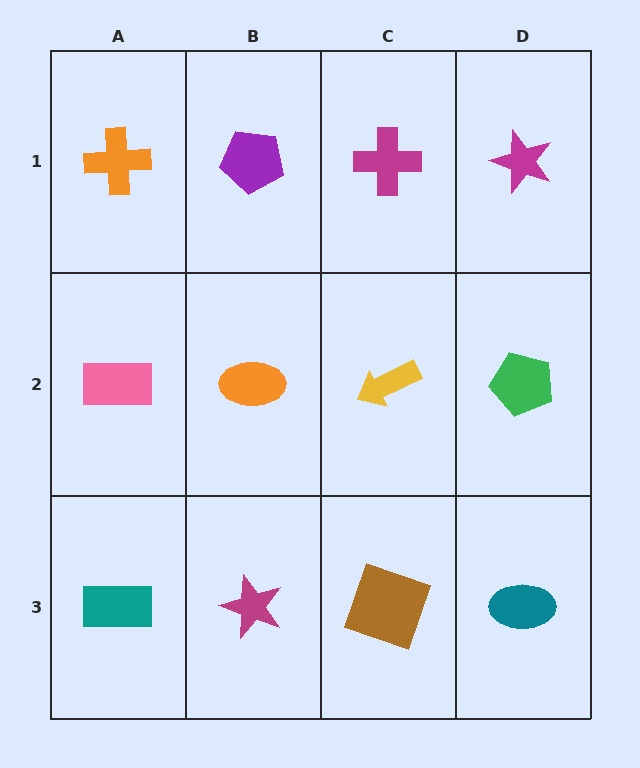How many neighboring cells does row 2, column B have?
4.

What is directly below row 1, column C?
A yellow arrow.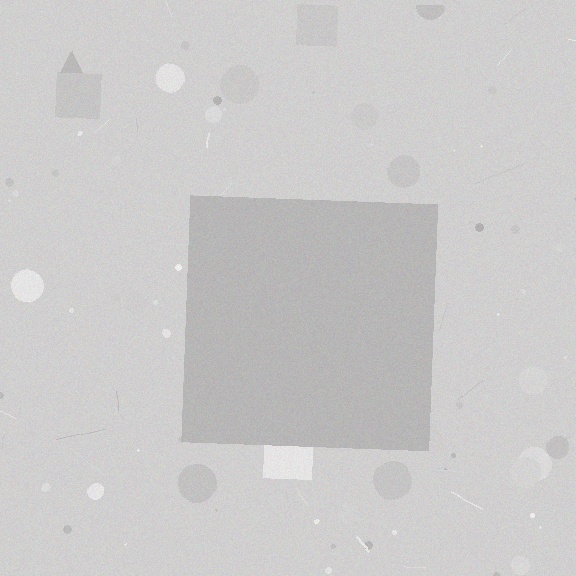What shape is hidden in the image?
A square is hidden in the image.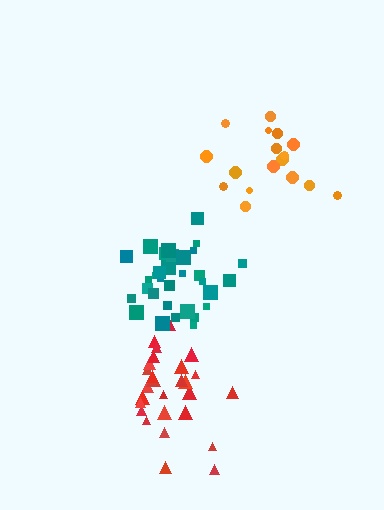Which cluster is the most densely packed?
Teal.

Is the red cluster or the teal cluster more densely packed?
Teal.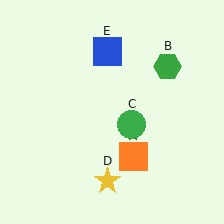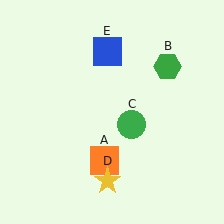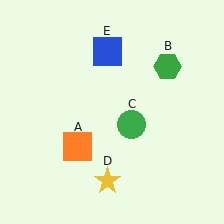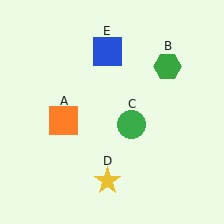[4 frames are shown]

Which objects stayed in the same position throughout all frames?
Green hexagon (object B) and green circle (object C) and yellow star (object D) and blue square (object E) remained stationary.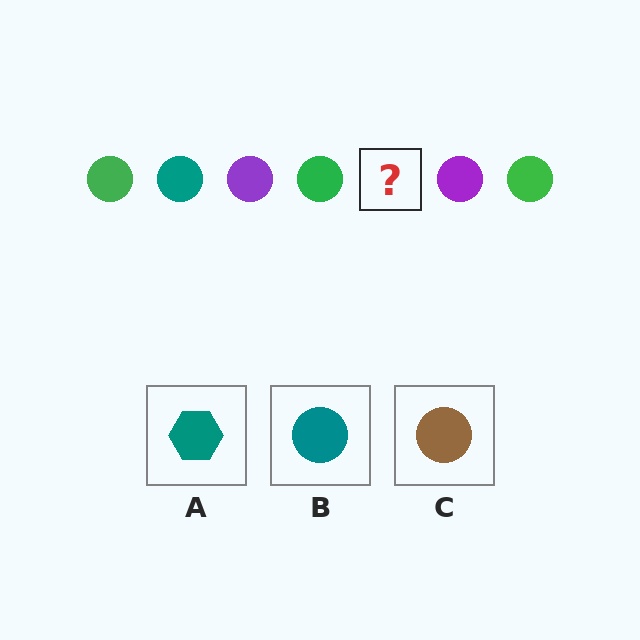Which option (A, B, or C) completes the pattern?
B.